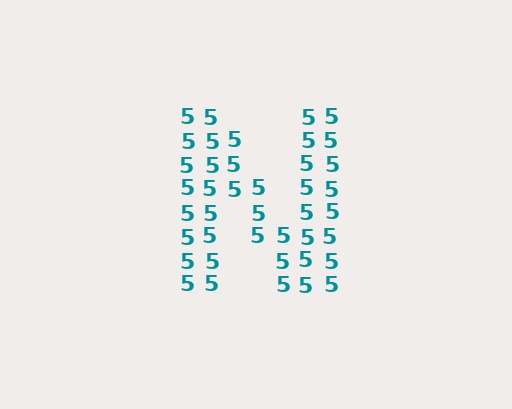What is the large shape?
The large shape is the letter N.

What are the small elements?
The small elements are digit 5's.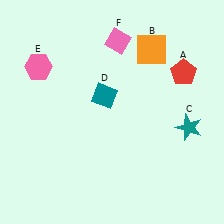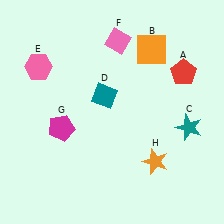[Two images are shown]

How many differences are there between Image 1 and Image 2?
There are 2 differences between the two images.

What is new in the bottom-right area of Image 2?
An orange star (H) was added in the bottom-right area of Image 2.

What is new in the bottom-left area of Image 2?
A magenta pentagon (G) was added in the bottom-left area of Image 2.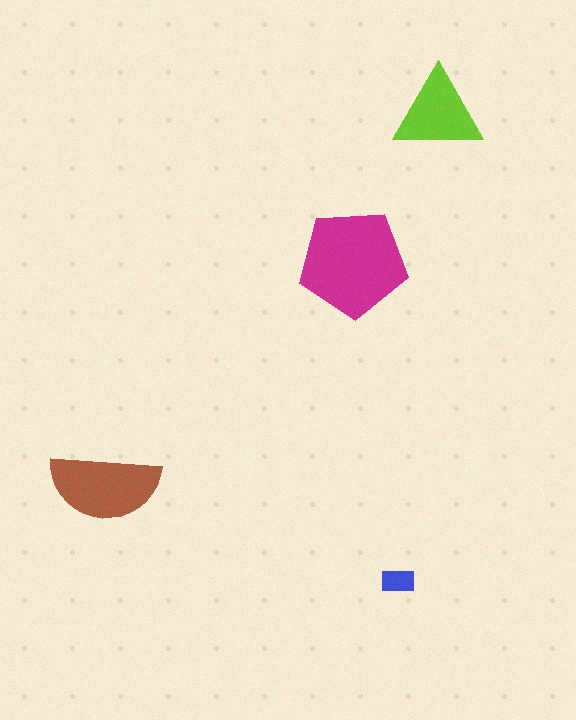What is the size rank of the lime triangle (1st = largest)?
3rd.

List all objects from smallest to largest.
The blue rectangle, the lime triangle, the brown semicircle, the magenta pentagon.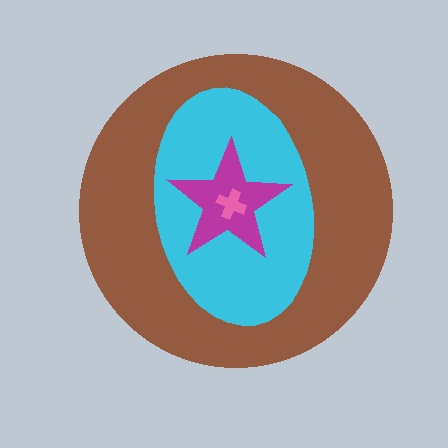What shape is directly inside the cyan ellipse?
The magenta star.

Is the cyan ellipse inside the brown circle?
Yes.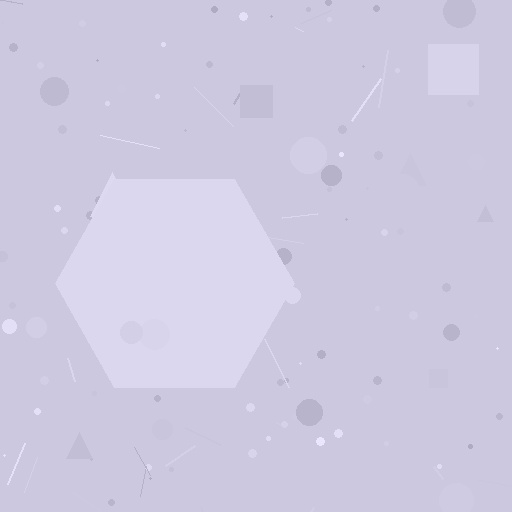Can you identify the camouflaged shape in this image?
The camouflaged shape is a hexagon.